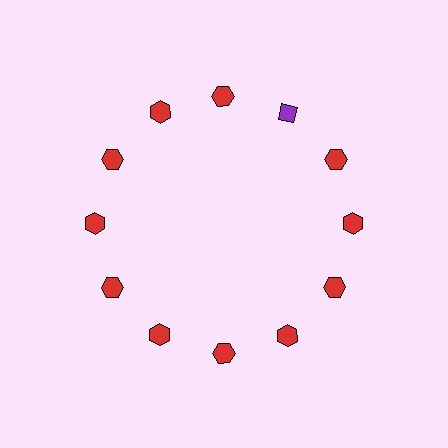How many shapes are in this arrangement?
There are 12 shapes arranged in a ring pattern.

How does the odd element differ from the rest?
It differs in both color (purple instead of red) and shape (diamond instead of hexagon).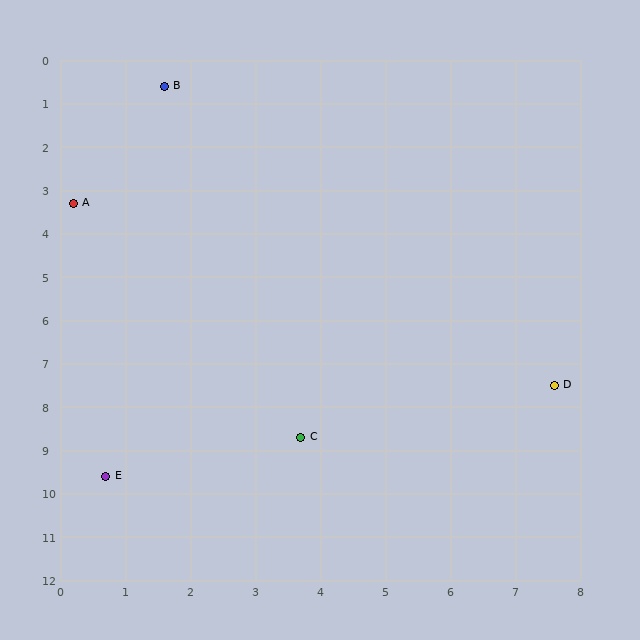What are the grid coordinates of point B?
Point B is at approximately (1.6, 0.6).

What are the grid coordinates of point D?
Point D is at approximately (7.6, 7.5).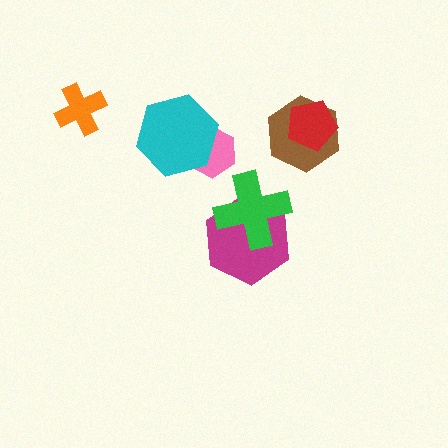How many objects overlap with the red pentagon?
1 object overlaps with the red pentagon.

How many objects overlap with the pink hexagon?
1 object overlaps with the pink hexagon.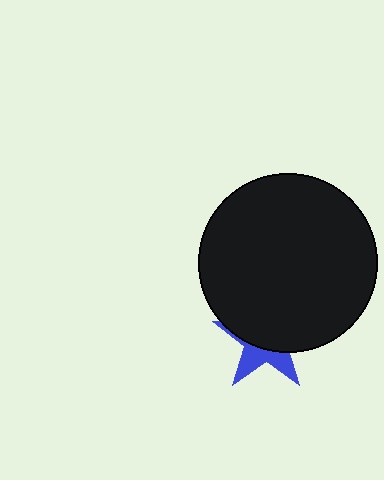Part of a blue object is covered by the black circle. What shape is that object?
It is a star.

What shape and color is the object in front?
The object in front is a black circle.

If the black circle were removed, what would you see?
You would see the complete blue star.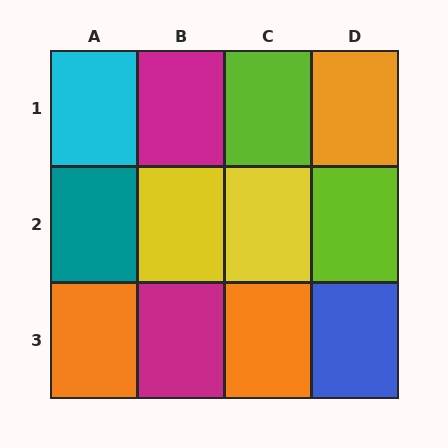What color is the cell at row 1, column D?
Orange.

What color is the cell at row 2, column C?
Yellow.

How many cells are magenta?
2 cells are magenta.